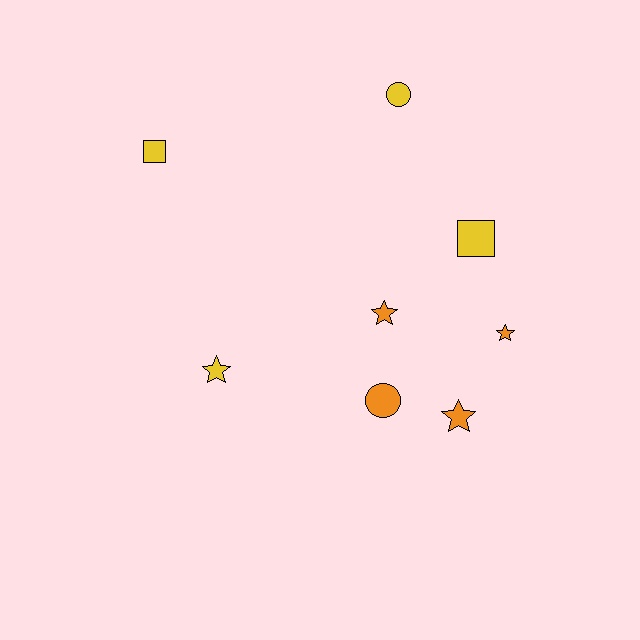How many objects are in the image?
There are 8 objects.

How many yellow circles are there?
There is 1 yellow circle.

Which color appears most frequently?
Orange, with 4 objects.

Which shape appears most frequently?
Star, with 4 objects.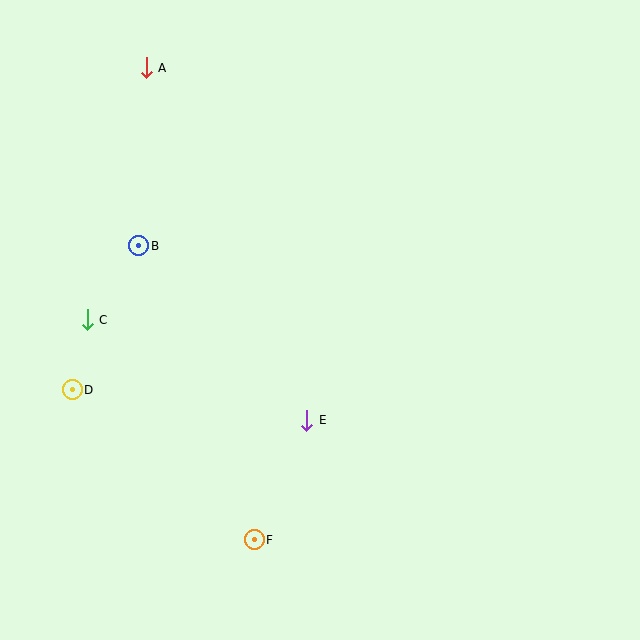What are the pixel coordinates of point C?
Point C is at (87, 320).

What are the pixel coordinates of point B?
Point B is at (139, 246).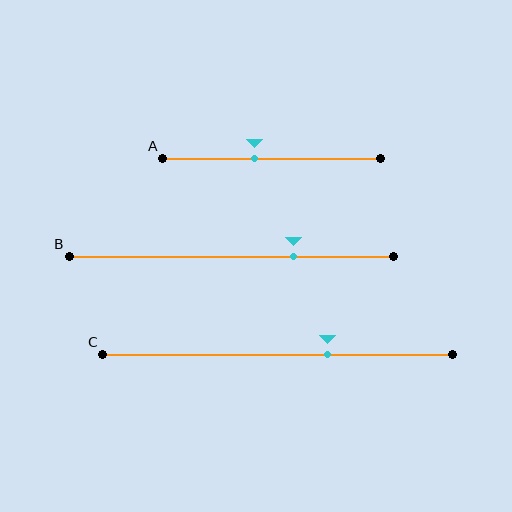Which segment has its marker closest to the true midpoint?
Segment A has its marker closest to the true midpoint.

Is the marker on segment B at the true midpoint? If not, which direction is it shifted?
No, the marker on segment B is shifted to the right by about 19% of the segment length.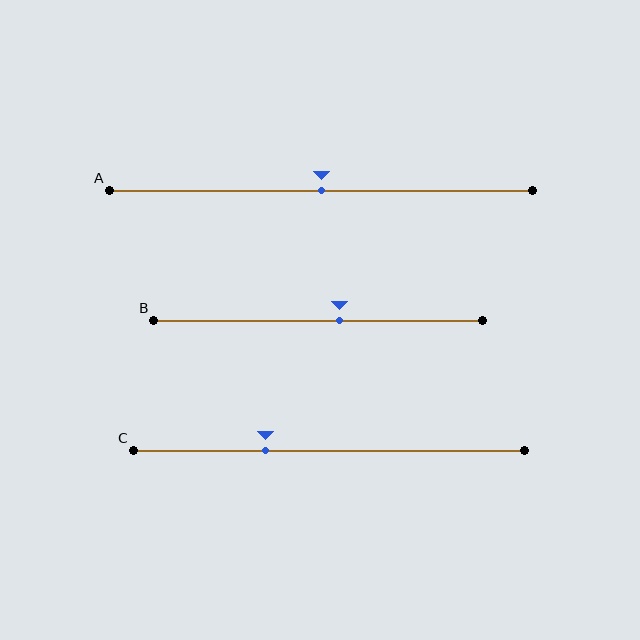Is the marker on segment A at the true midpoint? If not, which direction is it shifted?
Yes, the marker on segment A is at the true midpoint.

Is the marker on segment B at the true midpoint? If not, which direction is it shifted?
No, the marker on segment B is shifted to the right by about 7% of the segment length.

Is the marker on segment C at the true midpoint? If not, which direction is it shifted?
No, the marker on segment C is shifted to the left by about 16% of the segment length.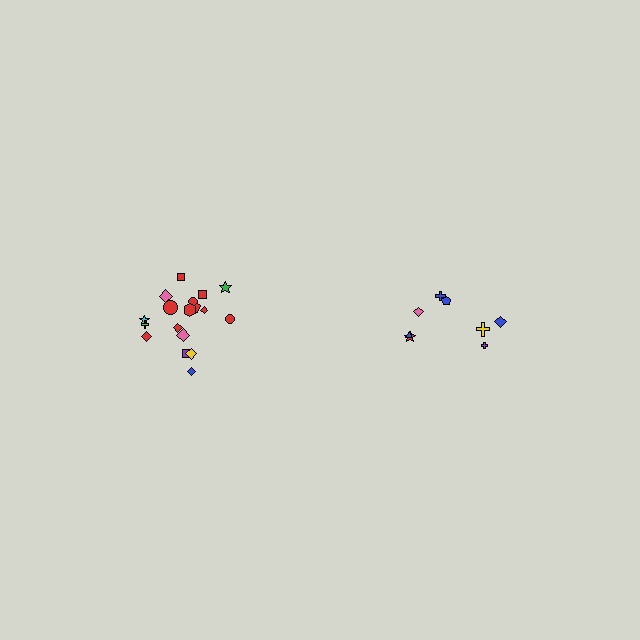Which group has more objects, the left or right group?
The left group.